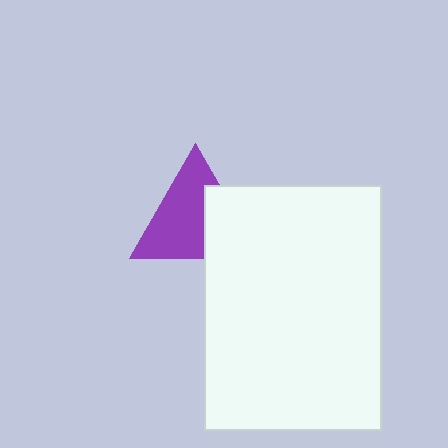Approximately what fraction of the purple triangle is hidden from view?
Roughly 36% of the purple triangle is hidden behind the white rectangle.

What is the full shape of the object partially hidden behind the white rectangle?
The partially hidden object is a purple triangle.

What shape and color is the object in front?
The object in front is a white rectangle.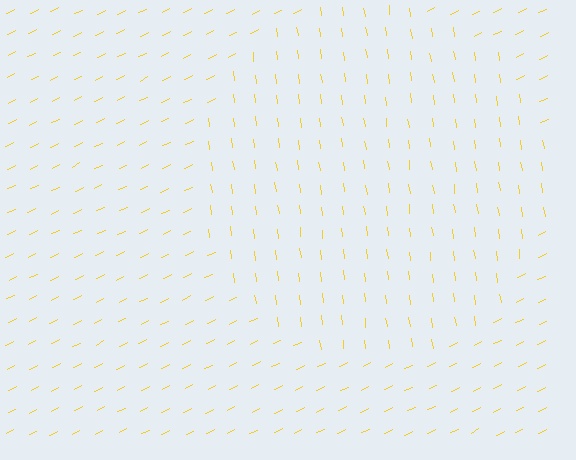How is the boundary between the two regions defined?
The boundary is defined purely by a change in line orientation (approximately 71 degrees difference). All lines are the same color and thickness.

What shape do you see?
I see a circle.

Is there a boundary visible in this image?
Yes, there is a texture boundary formed by a change in line orientation.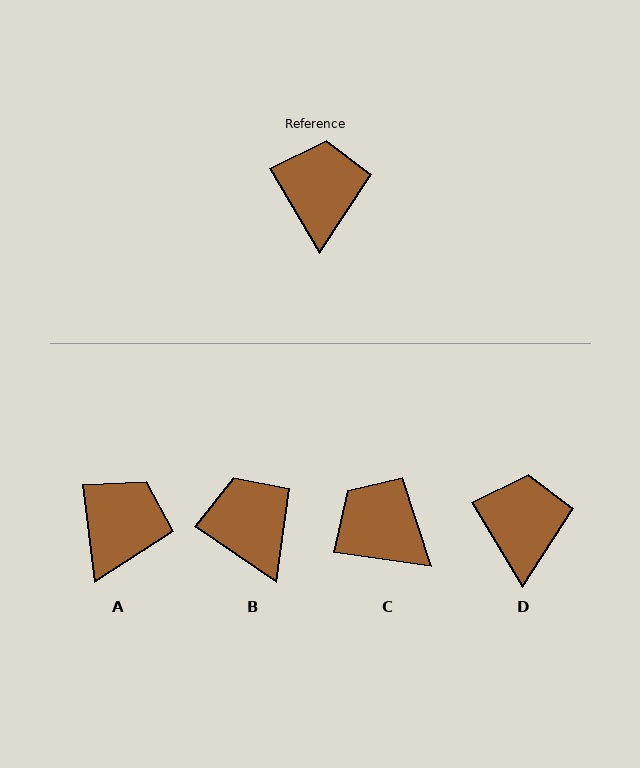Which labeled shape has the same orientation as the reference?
D.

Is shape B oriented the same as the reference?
No, it is off by about 25 degrees.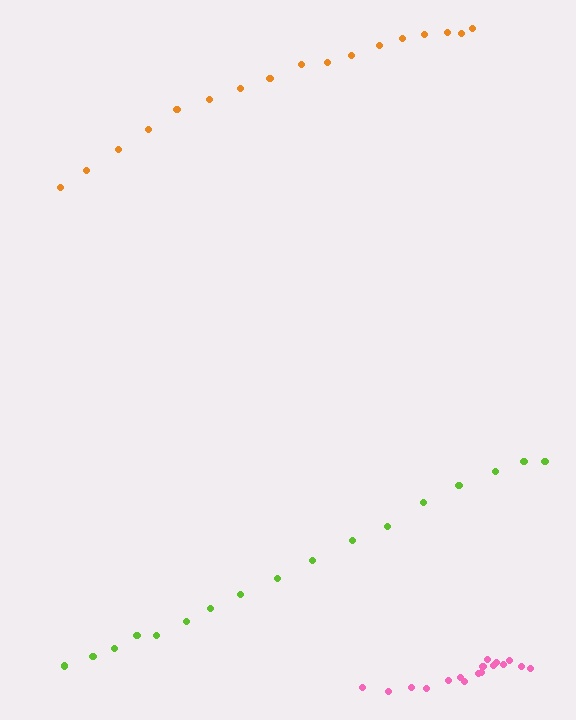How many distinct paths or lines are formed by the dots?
There are 3 distinct paths.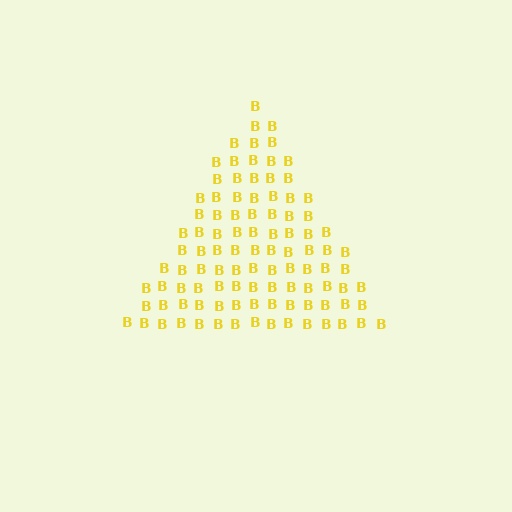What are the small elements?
The small elements are letter B's.